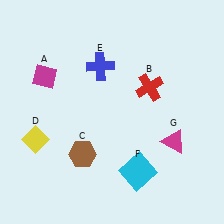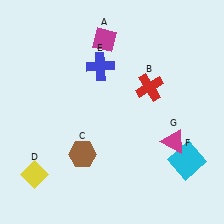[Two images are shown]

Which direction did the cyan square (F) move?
The cyan square (F) moved right.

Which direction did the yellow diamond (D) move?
The yellow diamond (D) moved down.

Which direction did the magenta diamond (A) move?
The magenta diamond (A) moved right.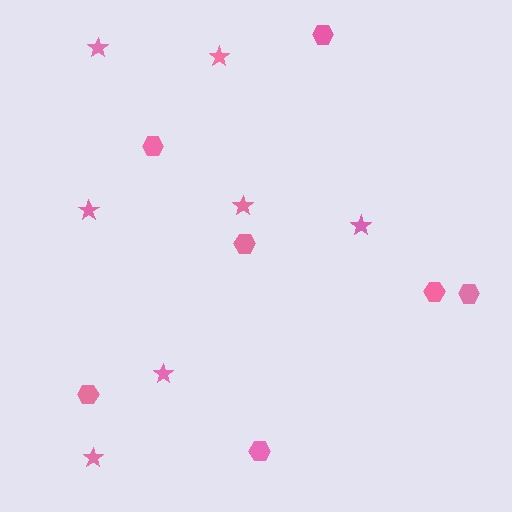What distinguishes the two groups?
There are 2 groups: one group of hexagons (7) and one group of stars (7).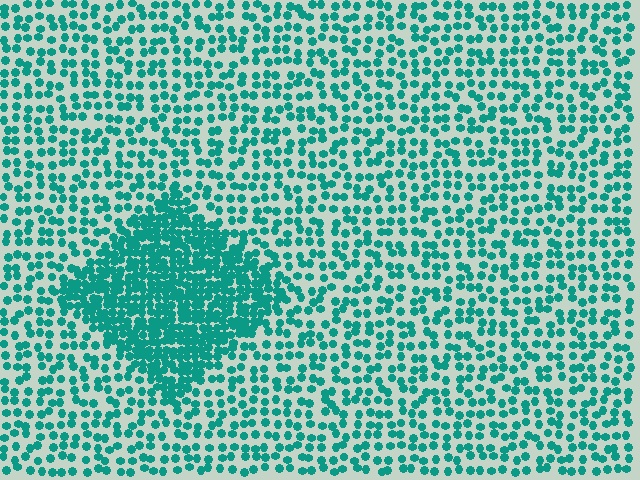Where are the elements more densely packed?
The elements are more densely packed inside the diamond boundary.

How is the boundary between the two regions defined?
The boundary is defined by a change in element density (approximately 2.4x ratio). All elements are the same color, size, and shape.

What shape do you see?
I see a diamond.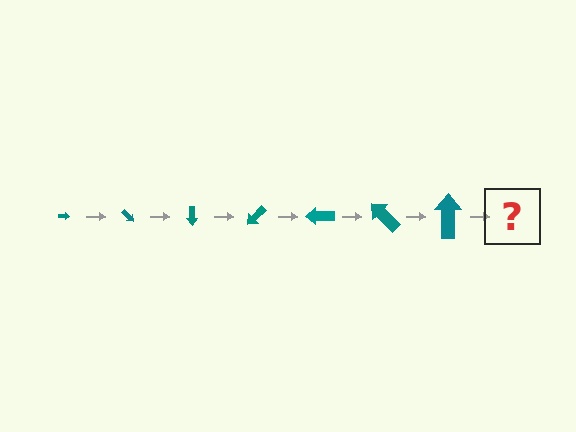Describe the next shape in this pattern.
It should be an arrow, larger than the previous one and rotated 315 degrees from the start.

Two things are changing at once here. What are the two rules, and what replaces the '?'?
The two rules are that the arrow grows larger each step and it rotates 45 degrees each step. The '?' should be an arrow, larger than the previous one and rotated 315 degrees from the start.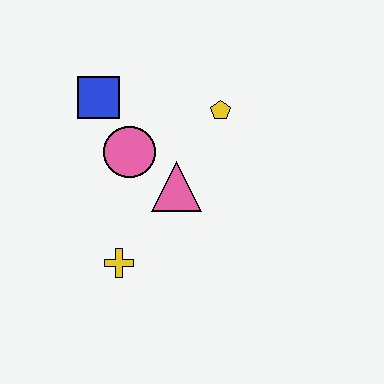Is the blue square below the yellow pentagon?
No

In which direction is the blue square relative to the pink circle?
The blue square is above the pink circle.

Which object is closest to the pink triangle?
The pink circle is closest to the pink triangle.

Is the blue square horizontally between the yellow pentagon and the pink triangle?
No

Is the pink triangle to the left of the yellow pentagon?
Yes